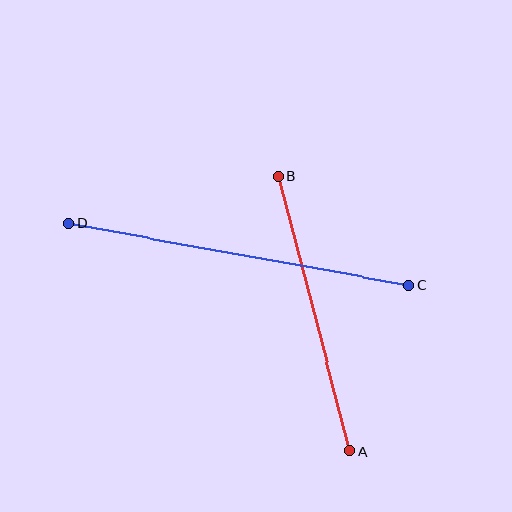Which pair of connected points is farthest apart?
Points C and D are farthest apart.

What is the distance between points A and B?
The distance is approximately 284 pixels.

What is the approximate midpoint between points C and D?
The midpoint is at approximately (239, 254) pixels.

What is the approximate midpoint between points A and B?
The midpoint is at approximately (314, 314) pixels.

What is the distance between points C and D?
The distance is approximately 345 pixels.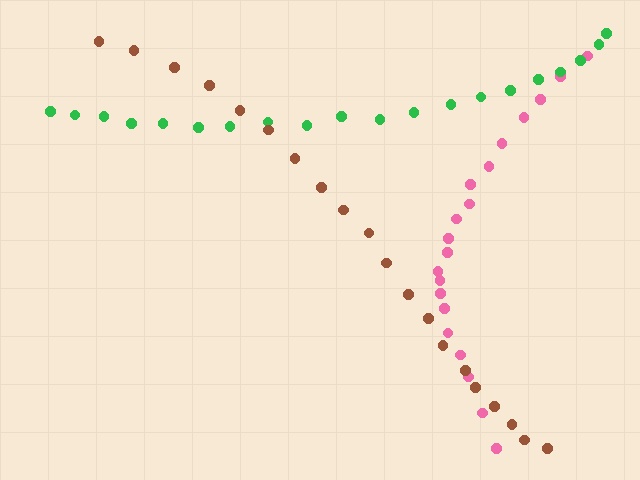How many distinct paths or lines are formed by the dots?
There are 3 distinct paths.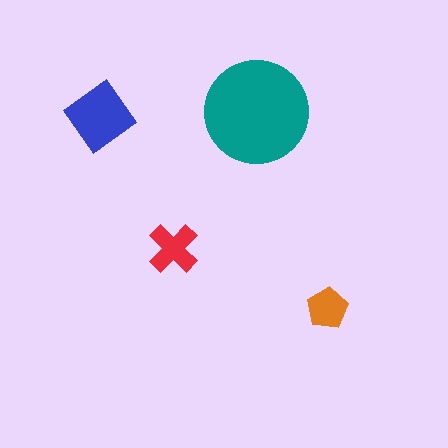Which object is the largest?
The teal circle.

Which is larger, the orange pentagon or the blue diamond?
The blue diamond.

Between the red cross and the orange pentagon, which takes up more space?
The red cross.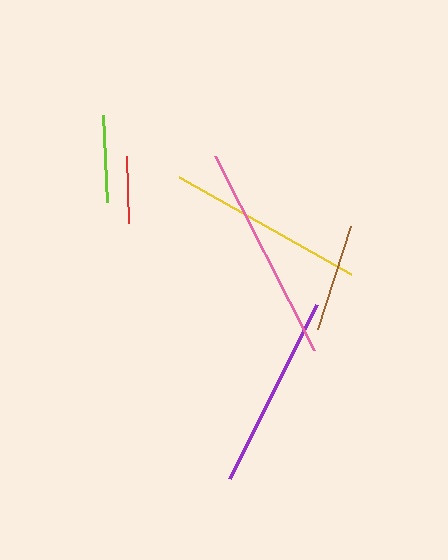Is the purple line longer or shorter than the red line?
The purple line is longer than the red line.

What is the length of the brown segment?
The brown segment is approximately 108 pixels long.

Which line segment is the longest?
The pink line is the longest at approximately 217 pixels.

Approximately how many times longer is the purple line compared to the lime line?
The purple line is approximately 2.2 times the length of the lime line.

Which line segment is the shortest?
The red line is the shortest at approximately 68 pixels.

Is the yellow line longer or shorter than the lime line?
The yellow line is longer than the lime line.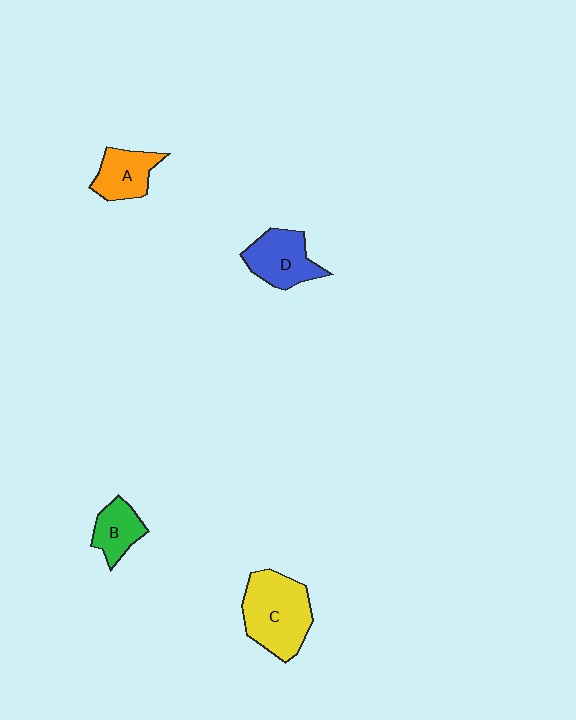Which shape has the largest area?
Shape C (yellow).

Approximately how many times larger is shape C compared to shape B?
Approximately 2.0 times.